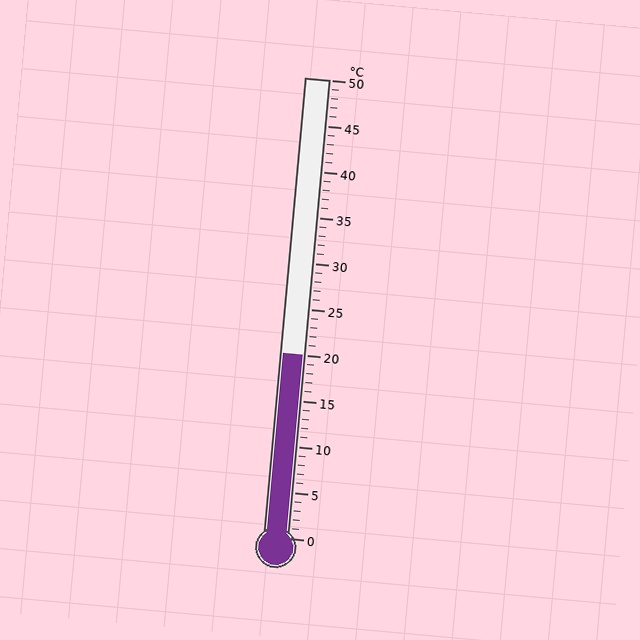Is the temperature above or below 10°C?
The temperature is above 10°C.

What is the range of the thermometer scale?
The thermometer scale ranges from 0°C to 50°C.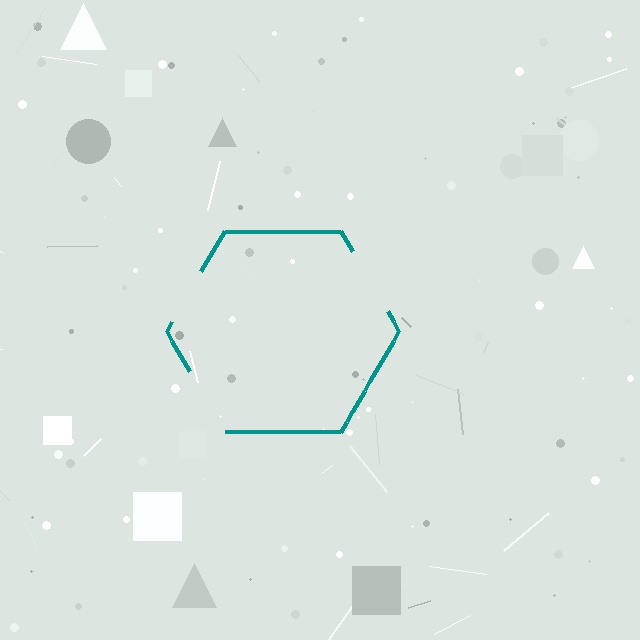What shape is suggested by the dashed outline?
The dashed outline suggests a hexagon.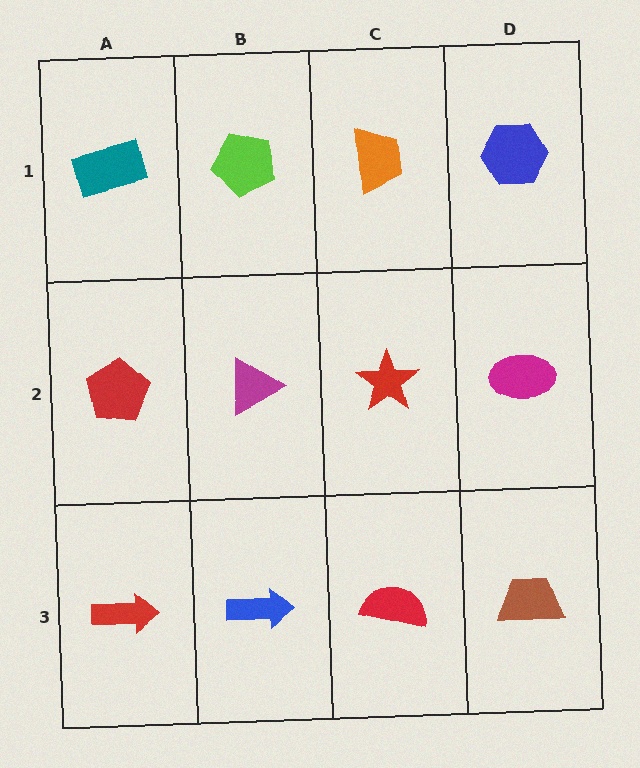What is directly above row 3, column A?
A red pentagon.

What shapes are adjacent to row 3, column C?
A red star (row 2, column C), a blue arrow (row 3, column B), a brown trapezoid (row 3, column D).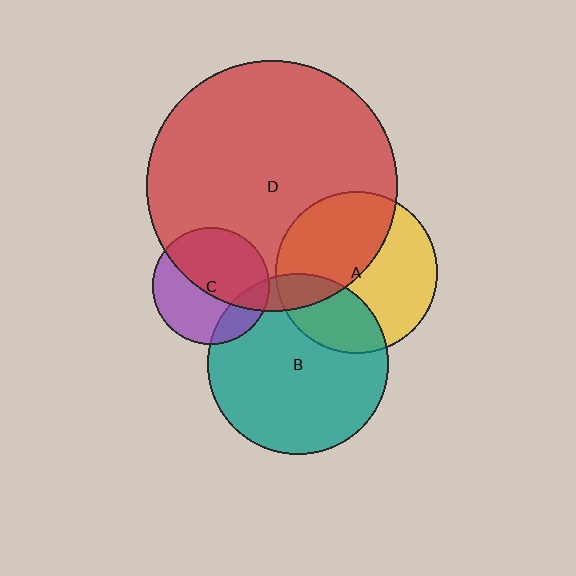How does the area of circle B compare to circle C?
Approximately 2.4 times.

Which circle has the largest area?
Circle D (red).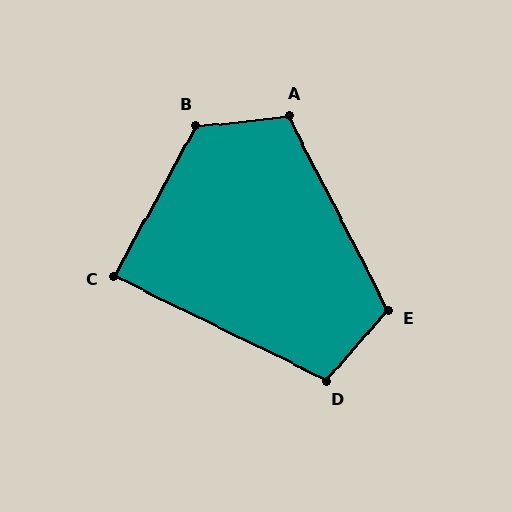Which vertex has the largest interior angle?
B, at approximately 124 degrees.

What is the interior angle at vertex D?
Approximately 105 degrees (obtuse).